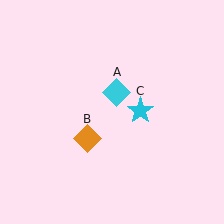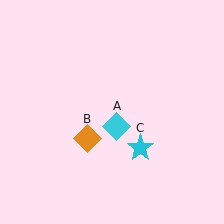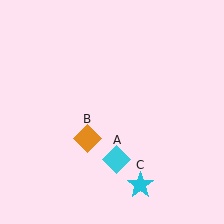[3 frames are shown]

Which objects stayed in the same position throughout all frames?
Orange diamond (object B) remained stationary.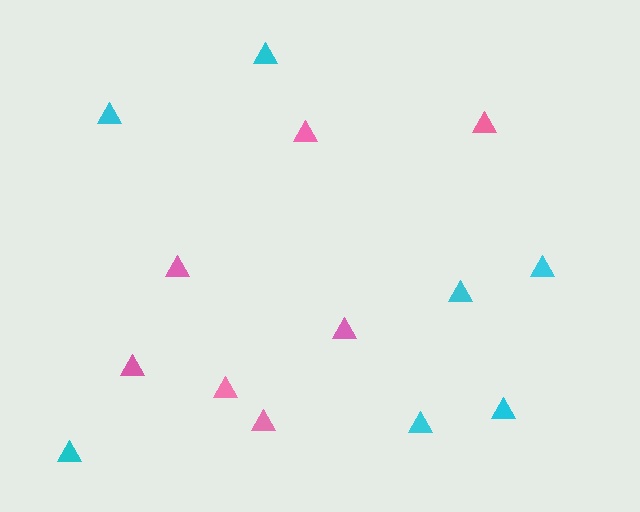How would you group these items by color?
There are 2 groups: one group of cyan triangles (7) and one group of pink triangles (7).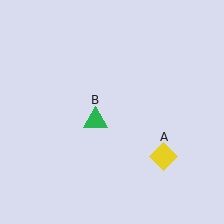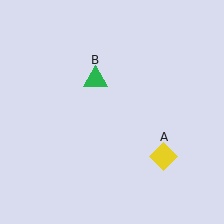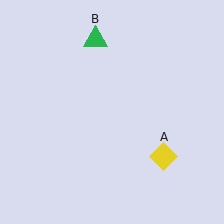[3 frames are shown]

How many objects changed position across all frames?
1 object changed position: green triangle (object B).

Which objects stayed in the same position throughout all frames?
Yellow diamond (object A) remained stationary.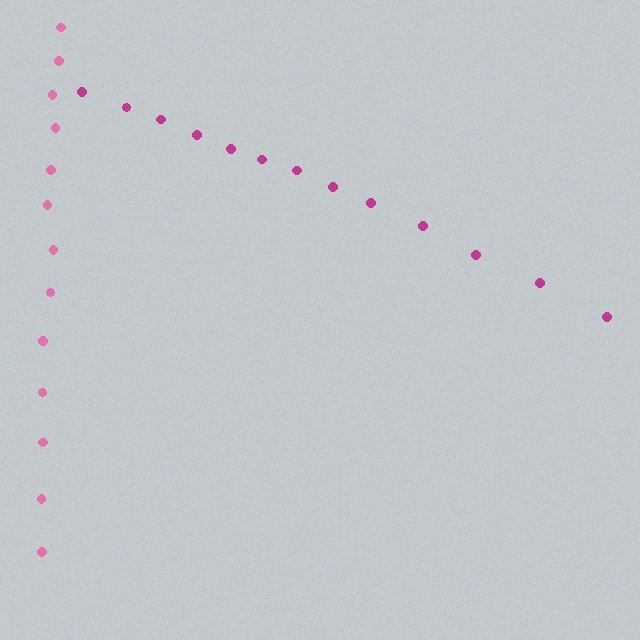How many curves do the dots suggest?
There are 2 distinct paths.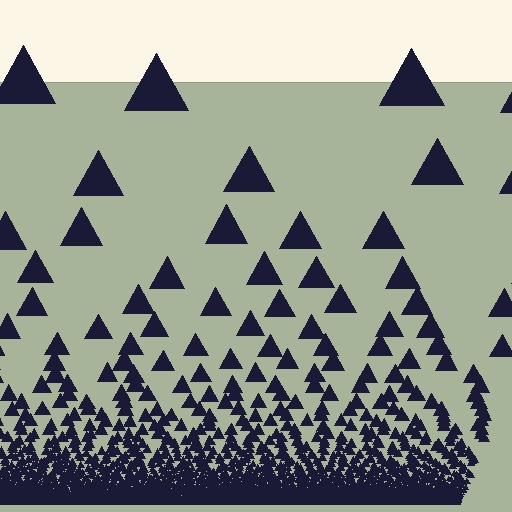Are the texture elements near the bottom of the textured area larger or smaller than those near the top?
Smaller. The gradient is inverted — elements near the bottom are smaller and denser.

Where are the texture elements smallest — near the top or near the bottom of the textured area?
Near the bottom.